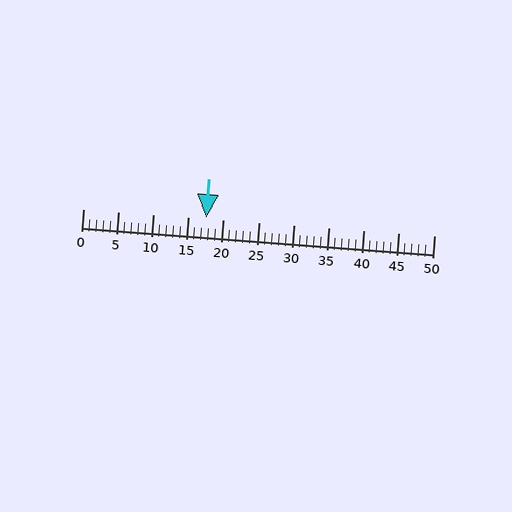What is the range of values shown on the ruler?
The ruler shows values from 0 to 50.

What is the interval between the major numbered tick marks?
The major tick marks are spaced 5 units apart.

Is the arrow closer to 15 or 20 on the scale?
The arrow is closer to 20.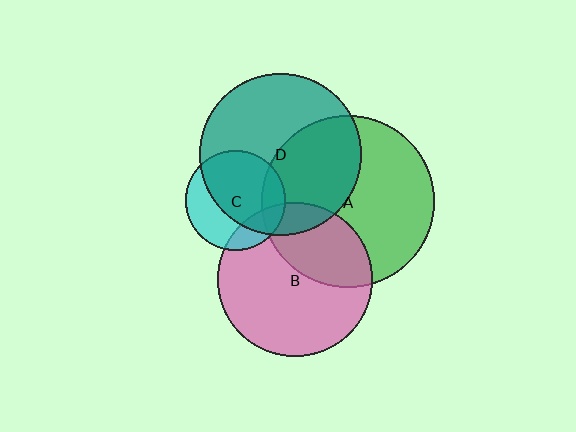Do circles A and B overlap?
Yes.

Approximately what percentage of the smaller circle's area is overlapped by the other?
Approximately 35%.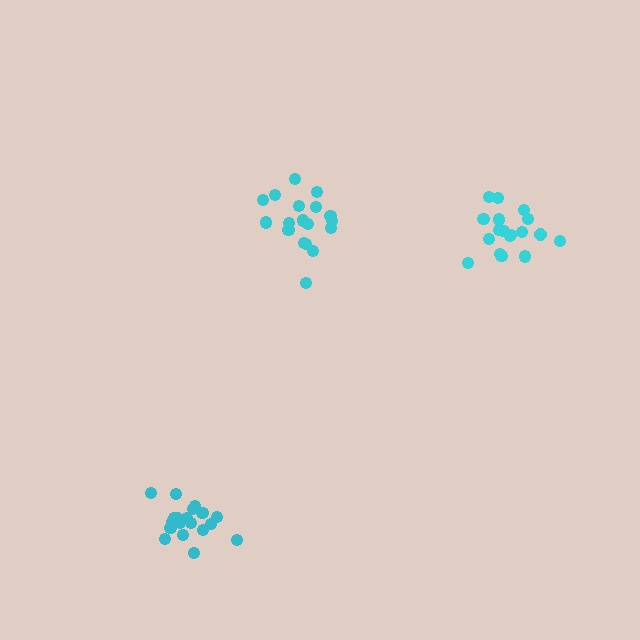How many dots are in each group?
Group 1: 18 dots, Group 2: 19 dots, Group 3: 18 dots (55 total).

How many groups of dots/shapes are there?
There are 3 groups.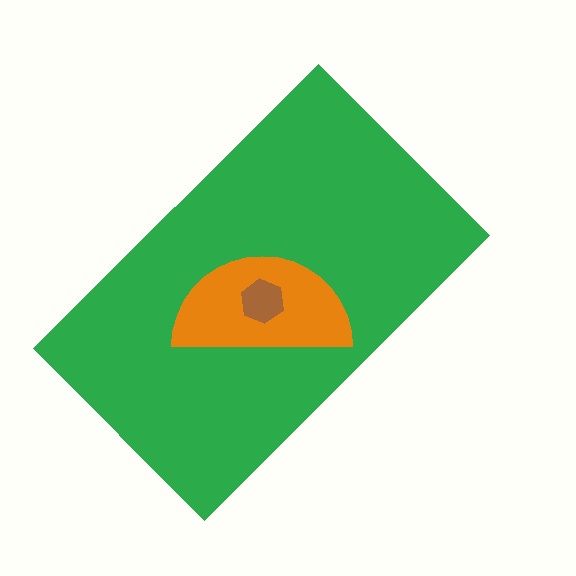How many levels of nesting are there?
3.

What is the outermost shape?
The green rectangle.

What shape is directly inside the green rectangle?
The orange semicircle.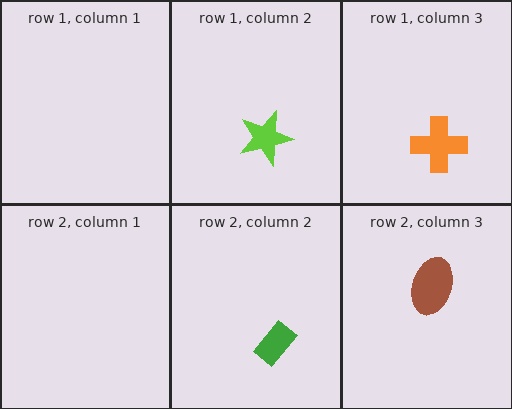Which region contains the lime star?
The row 1, column 2 region.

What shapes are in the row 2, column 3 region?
The brown ellipse.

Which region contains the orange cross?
The row 1, column 3 region.